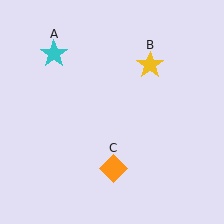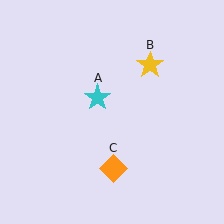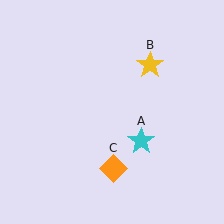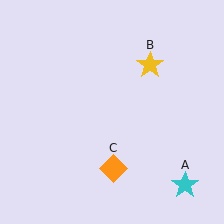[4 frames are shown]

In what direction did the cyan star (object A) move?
The cyan star (object A) moved down and to the right.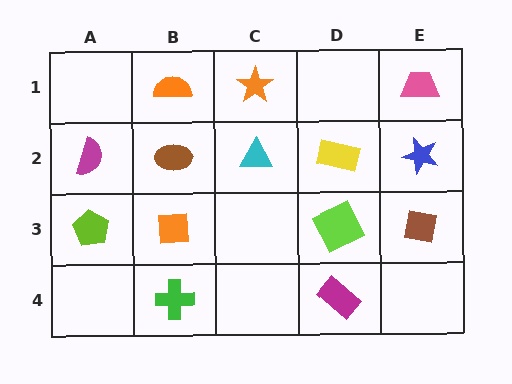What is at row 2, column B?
A brown ellipse.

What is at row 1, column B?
An orange semicircle.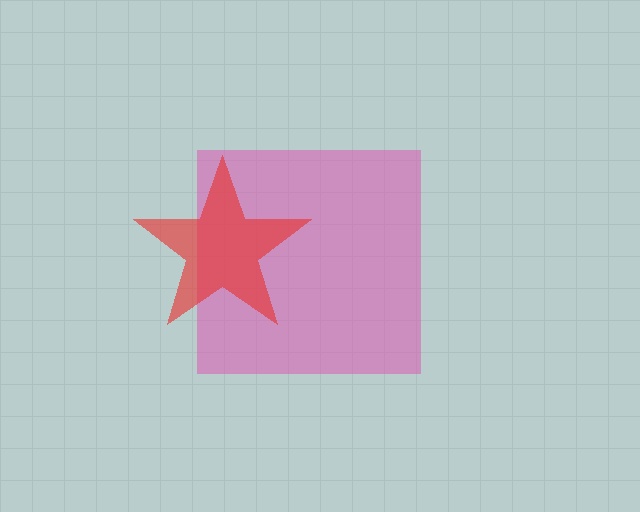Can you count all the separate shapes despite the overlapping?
Yes, there are 2 separate shapes.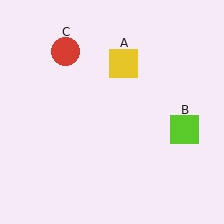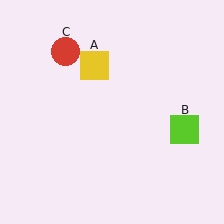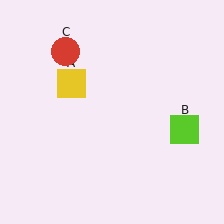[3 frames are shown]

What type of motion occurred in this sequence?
The yellow square (object A) rotated counterclockwise around the center of the scene.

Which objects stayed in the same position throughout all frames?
Lime square (object B) and red circle (object C) remained stationary.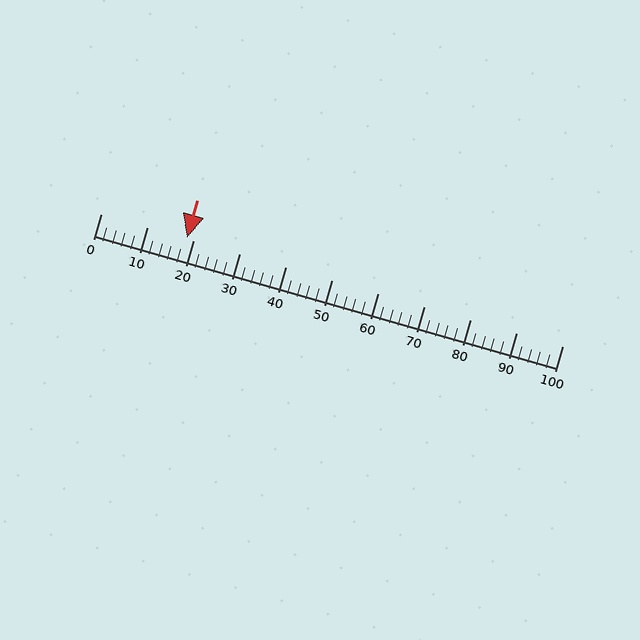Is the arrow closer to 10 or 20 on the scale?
The arrow is closer to 20.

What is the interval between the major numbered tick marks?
The major tick marks are spaced 10 units apart.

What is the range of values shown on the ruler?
The ruler shows values from 0 to 100.